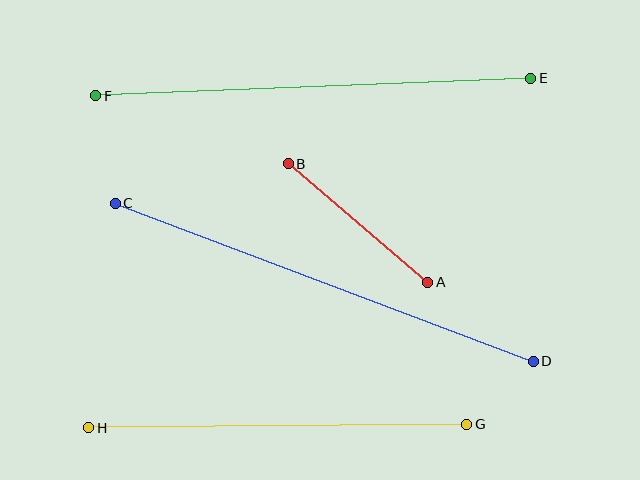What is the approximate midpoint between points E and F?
The midpoint is at approximately (313, 87) pixels.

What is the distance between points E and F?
The distance is approximately 435 pixels.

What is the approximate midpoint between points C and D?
The midpoint is at approximately (324, 282) pixels.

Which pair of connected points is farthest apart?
Points C and D are farthest apart.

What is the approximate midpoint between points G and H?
The midpoint is at approximately (278, 426) pixels.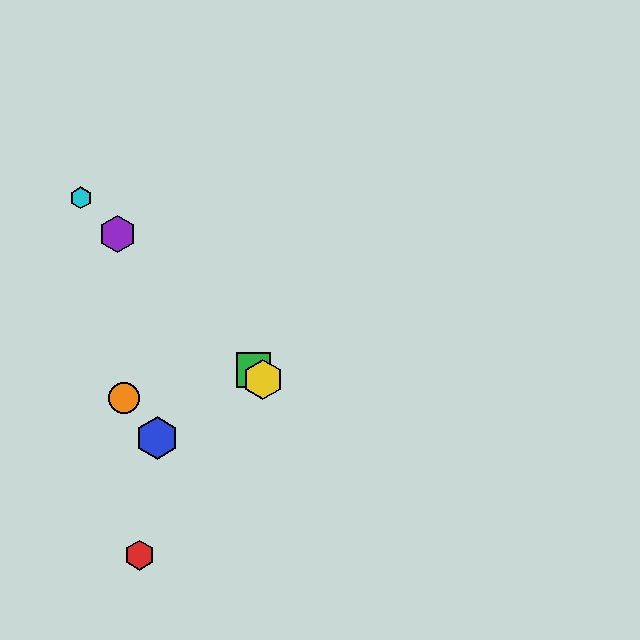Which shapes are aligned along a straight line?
The green square, the yellow hexagon, the purple hexagon, the cyan hexagon are aligned along a straight line.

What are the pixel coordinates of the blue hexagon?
The blue hexagon is at (157, 438).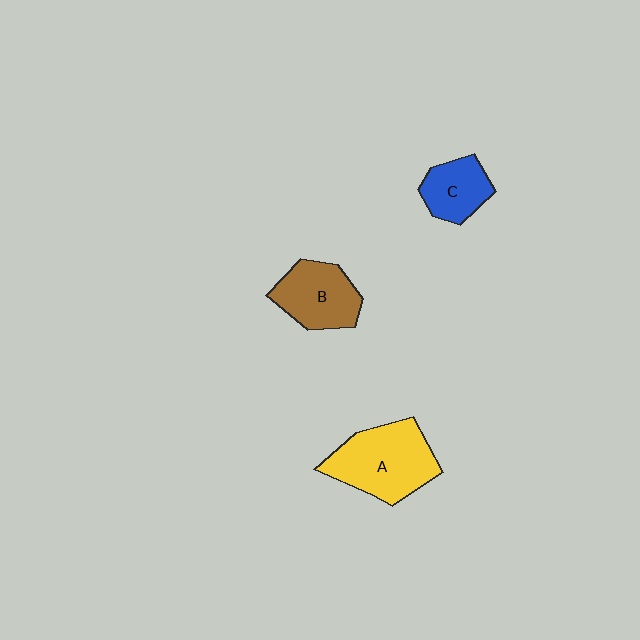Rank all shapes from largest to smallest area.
From largest to smallest: A (yellow), B (brown), C (blue).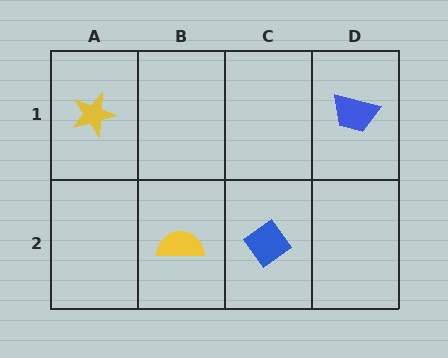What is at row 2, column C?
A blue diamond.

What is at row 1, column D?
A blue trapezoid.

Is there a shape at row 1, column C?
No, that cell is empty.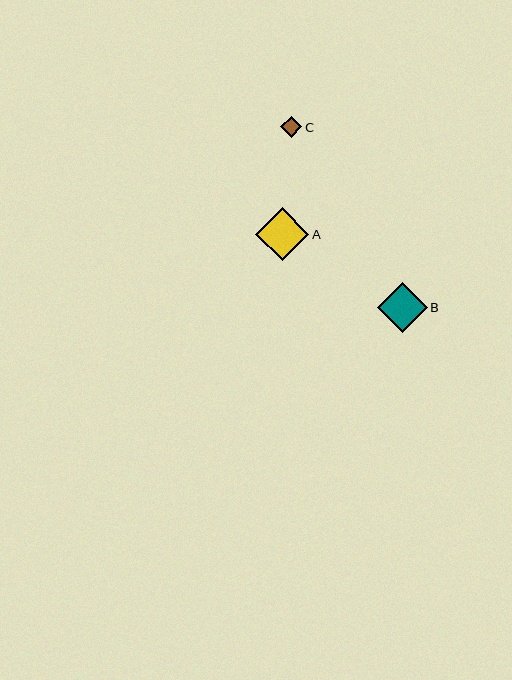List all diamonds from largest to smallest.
From largest to smallest: A, B, C.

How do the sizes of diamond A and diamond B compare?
Diamond A and diamond B are approximately the same size.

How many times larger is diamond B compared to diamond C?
Diamond B is approximately 2.3 times the size of diamond C.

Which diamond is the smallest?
Diamond C is the smallest with a size of approximately 21 pixels.